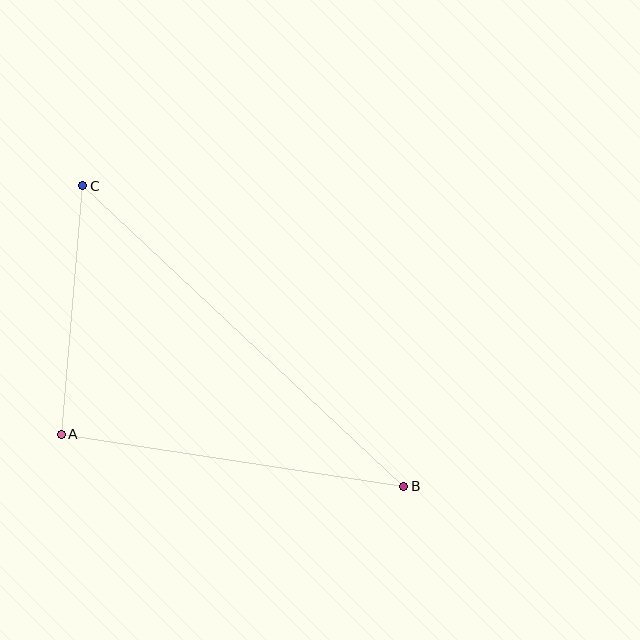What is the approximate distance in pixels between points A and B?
The distance between A and B is approximately 347 pixels.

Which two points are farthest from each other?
Points B and C are farthest from each other.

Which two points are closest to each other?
Points A and C are closest to each other.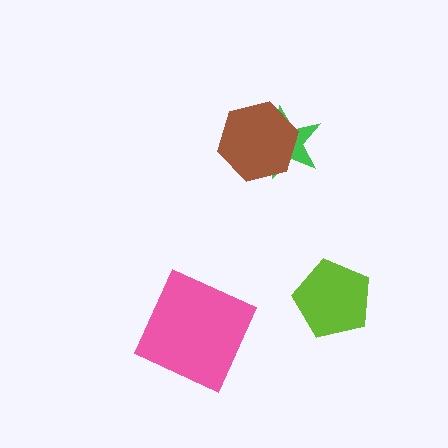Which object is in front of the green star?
The brown hexagon is in front of the green star.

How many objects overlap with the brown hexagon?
1 object overlaps with the brown hexagon.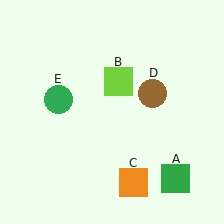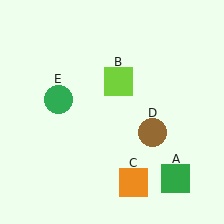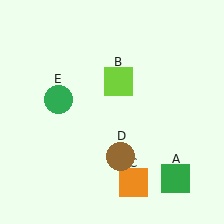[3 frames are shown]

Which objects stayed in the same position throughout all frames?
Green square (object A) and lime square (object B) and orange square (object C) and green circle (object E) remained stationary.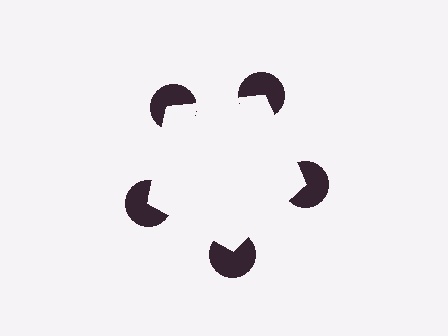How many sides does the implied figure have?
5 sides.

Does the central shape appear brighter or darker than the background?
It typically appears slightly brighter than the background, even though no actual brightness change is drawn.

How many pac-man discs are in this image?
There are 5 — one at each vertex of the illusory pentagon.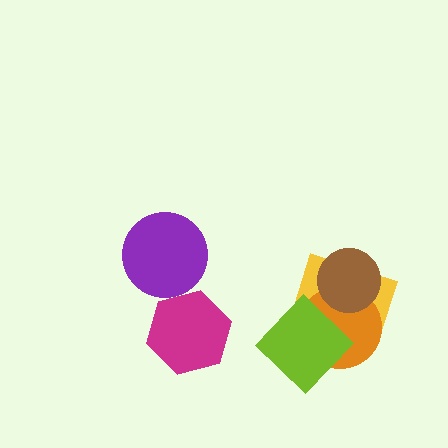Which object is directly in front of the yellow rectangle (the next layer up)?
The orange circle is directly in front of the yellow rectangle.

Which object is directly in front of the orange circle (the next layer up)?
The brown circle is directly in front of the orange circle.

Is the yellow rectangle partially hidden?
Yes, it is partially covered by another shape.